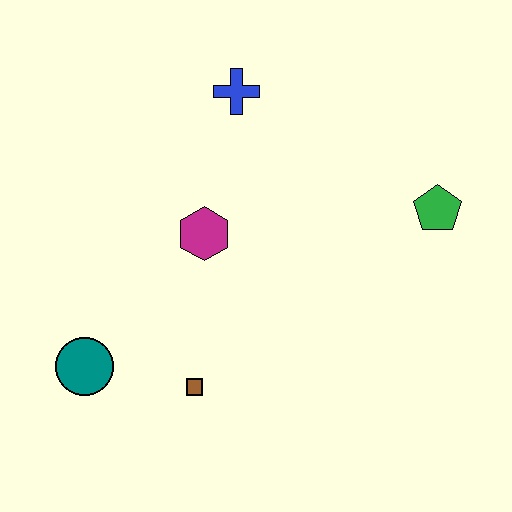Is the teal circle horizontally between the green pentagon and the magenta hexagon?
No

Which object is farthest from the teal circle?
The green pentagon is farthest from the teal circle.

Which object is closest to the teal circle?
The brown square is closest to the teal circle.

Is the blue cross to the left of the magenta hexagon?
No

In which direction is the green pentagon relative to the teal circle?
The green pentagon is to the right of the teal circle.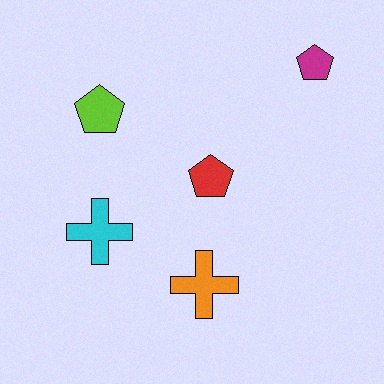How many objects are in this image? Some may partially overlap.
There are 5 objects.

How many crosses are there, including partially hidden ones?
There are 2 crosses.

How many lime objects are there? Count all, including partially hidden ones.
There is 1 lime object.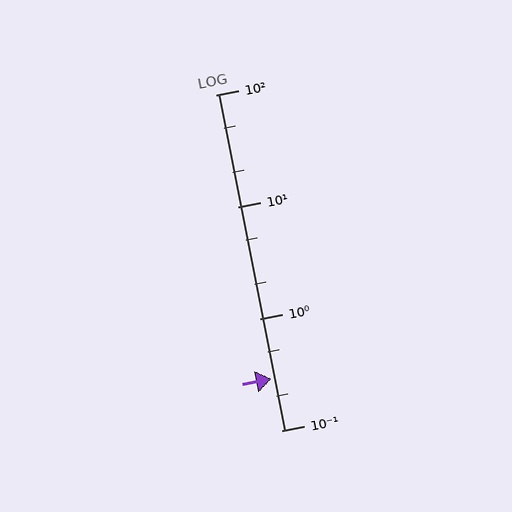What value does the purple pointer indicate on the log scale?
The pointer indicates approximately 0.29.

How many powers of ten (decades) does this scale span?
The scale spans 3 decades, from 0.1 to 100.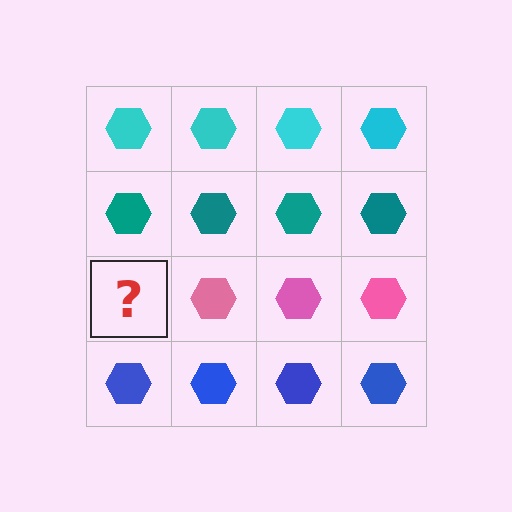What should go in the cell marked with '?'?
The missing cell should contain a pink hexagon.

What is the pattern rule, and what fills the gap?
The rule is that each row has a consistent color. The gap should be filled with a pink hexagon.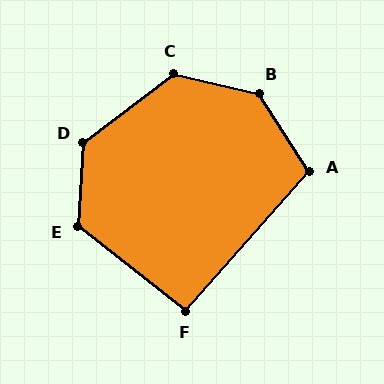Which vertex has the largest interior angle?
B, at approximately 136 degrees.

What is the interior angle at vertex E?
Approximately 124 degrees (obtuse).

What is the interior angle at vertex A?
Approximately 106 degrees (obtuse).